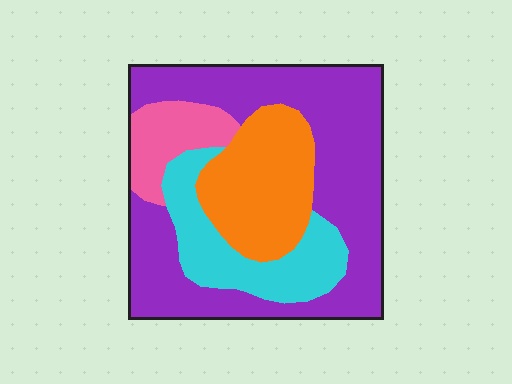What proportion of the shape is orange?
Orange takes up about one fifth (1/5) of the shape.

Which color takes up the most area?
Purple, at roughly 50%.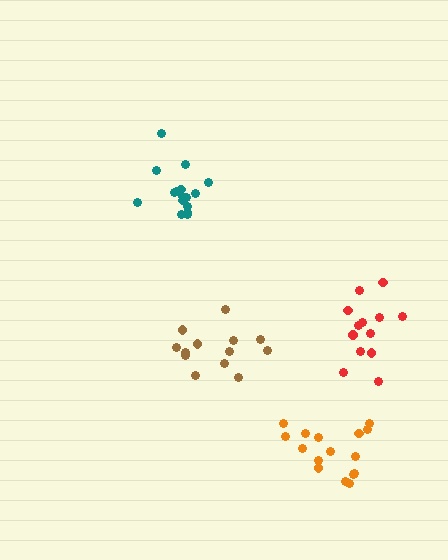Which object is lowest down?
The orange cluster is bottommost.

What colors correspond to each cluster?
The clusters are colored: teal, brown, orange, red.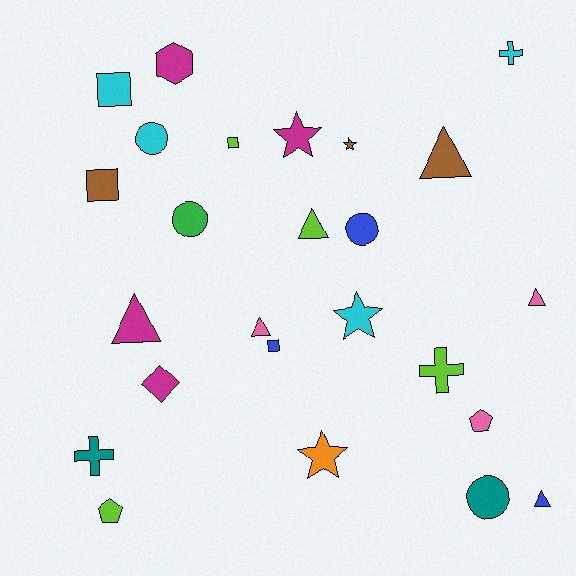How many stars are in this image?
There are 4 stars.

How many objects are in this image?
There are 25 objects.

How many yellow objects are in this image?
There are no yellow objects.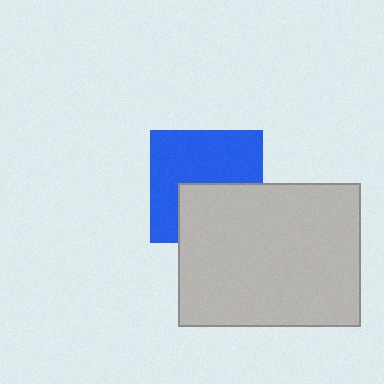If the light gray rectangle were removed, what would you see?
You would see the complete blue square.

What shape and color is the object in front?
The object in front is a light gray rectangle.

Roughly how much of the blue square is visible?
About half of it is visible (roughly 60%).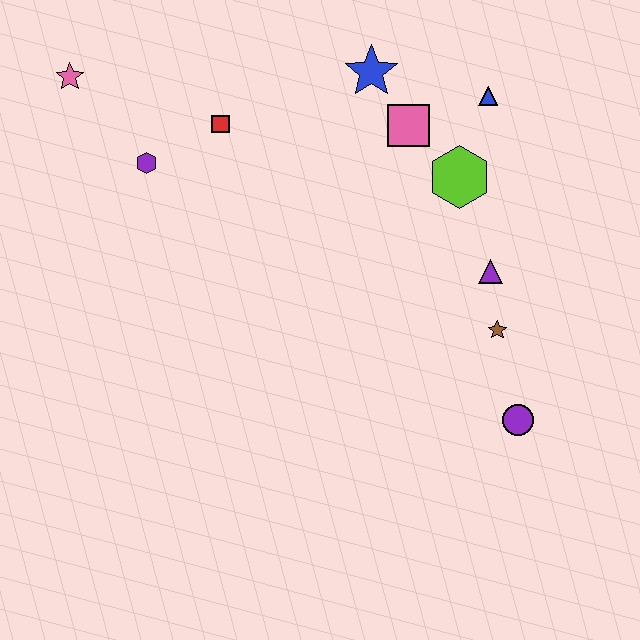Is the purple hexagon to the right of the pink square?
No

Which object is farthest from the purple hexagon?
The purple circle is farthest from the purple hexagon.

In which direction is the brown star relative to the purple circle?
The brown star is above the purple circle.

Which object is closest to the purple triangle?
The brown star is closest to the purple triangle.